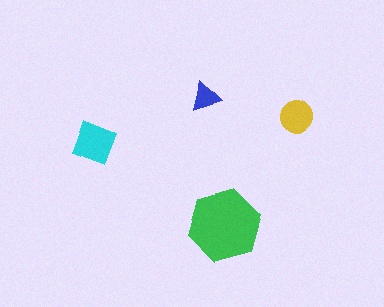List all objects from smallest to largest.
The blue triangle, the yellow circle, the cyan diamond, the green hexagon.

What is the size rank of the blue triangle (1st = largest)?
4th.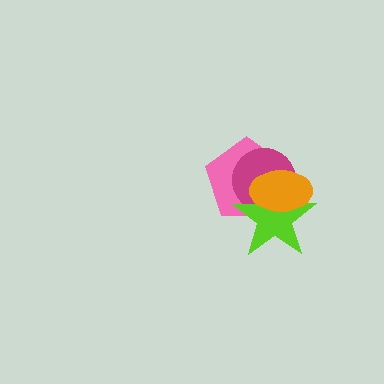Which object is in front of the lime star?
The orange ellipse is in front of the lime star.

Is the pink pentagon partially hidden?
Yes, it is partially covered by another shape.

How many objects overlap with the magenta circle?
3 objects overlap with the magenta circle.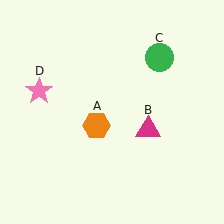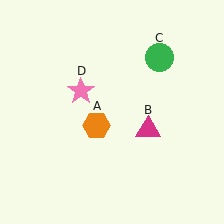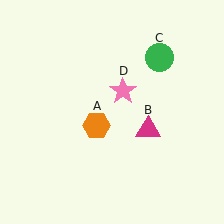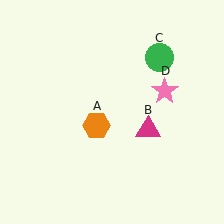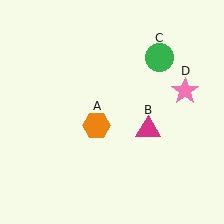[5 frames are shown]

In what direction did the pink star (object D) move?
The pink star (object D) moved right.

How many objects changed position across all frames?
1 object changed position: pink star (object D).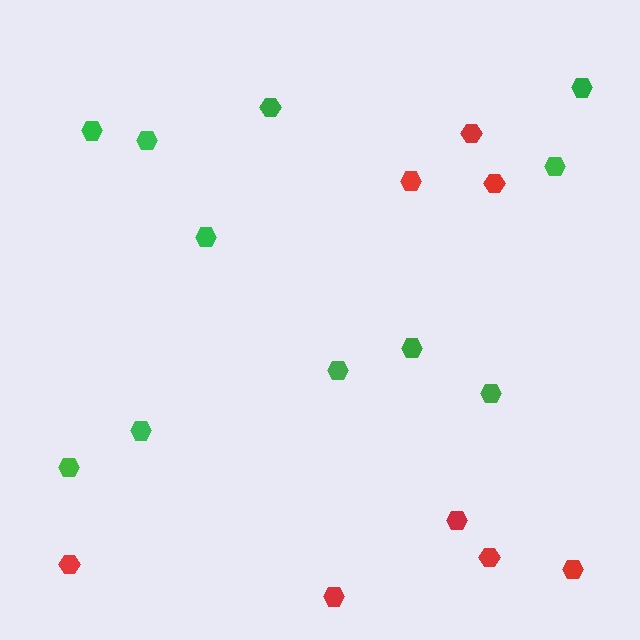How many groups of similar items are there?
There are 2 groups: one group of green hexagons (11) and one group of red hexagons (8).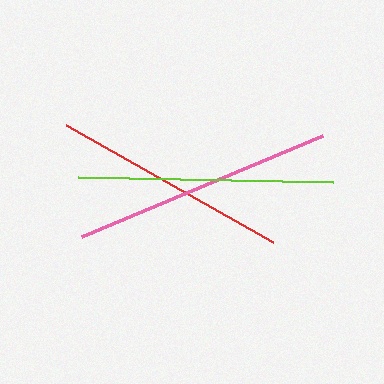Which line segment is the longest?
The pink line is the longest at approximately 261 pixels.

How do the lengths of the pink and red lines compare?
The pink and red lines are approximately the same length.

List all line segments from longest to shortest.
From longest to shortest: pink, lime, red.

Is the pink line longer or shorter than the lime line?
The pink line is longer than the lime line.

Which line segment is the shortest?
The red line is the shortest at approximately 238 pixels.